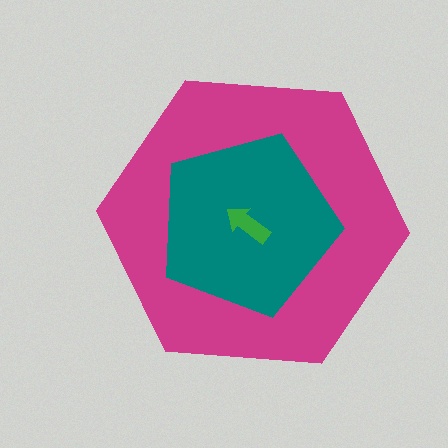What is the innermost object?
The green arrow.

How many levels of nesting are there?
3.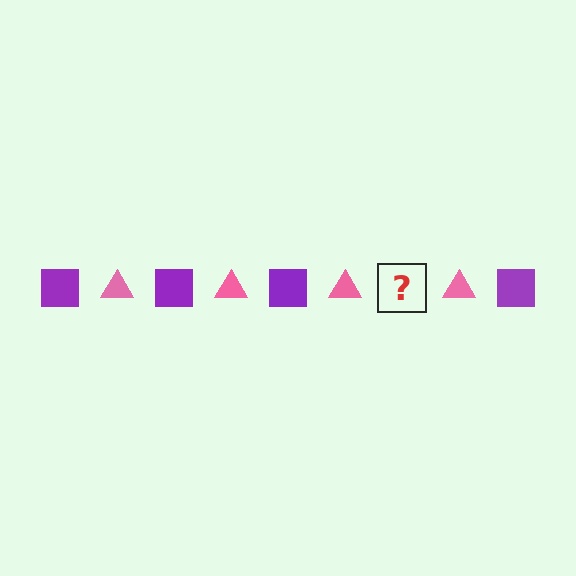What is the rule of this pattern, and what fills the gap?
The rule is that the pattern alternates between purple square and pink triangle. The gap should be filled with a purple square.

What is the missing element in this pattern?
The missing element is a purple square.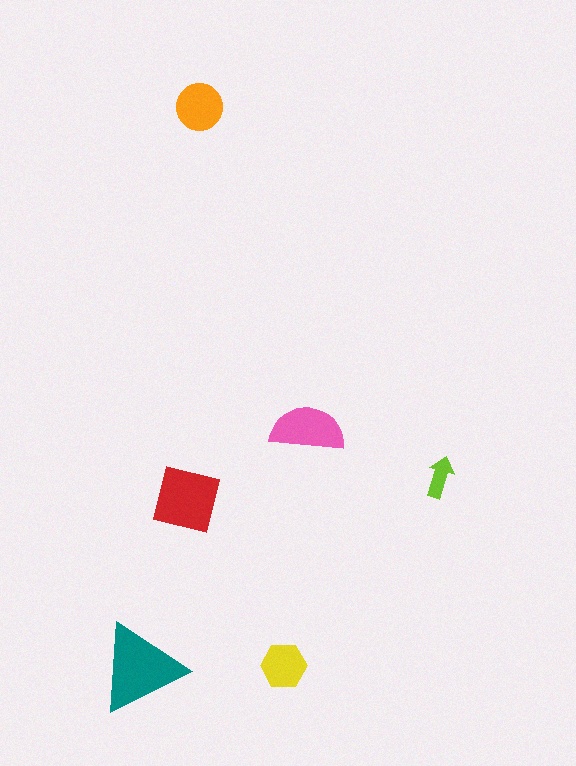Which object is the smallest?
The lime arrow.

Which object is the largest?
The teal triangle.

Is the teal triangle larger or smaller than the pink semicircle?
Larger.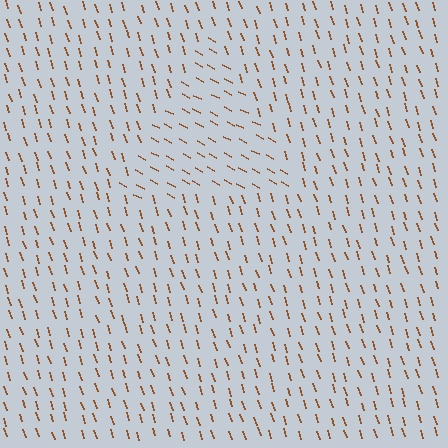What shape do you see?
I see a triangle.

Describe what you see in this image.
The image is filled with small brown line segments. A triangle region in the image has lines oriented differently from the surrounding lines, creating a visible texture boundary.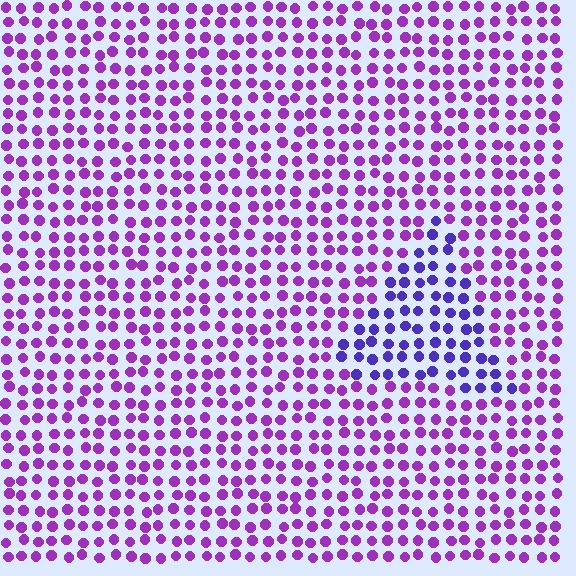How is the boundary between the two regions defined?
The boundary is defined purely by a slight shift in hue (about 34 degrees). Spacing, size, and orientation are identical on both sides.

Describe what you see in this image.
The image is filled with small purple elements in a uniform arrangement. A triangle-shaped region is visible where the elements are tinted to a slightly different hue, forming a subtle color boundary.